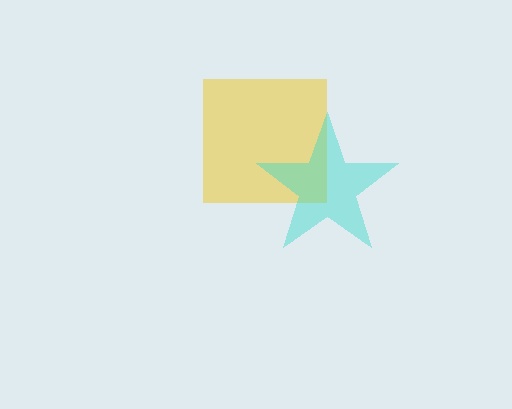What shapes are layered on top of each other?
The layered shapes are: a yellow square, a cyan star.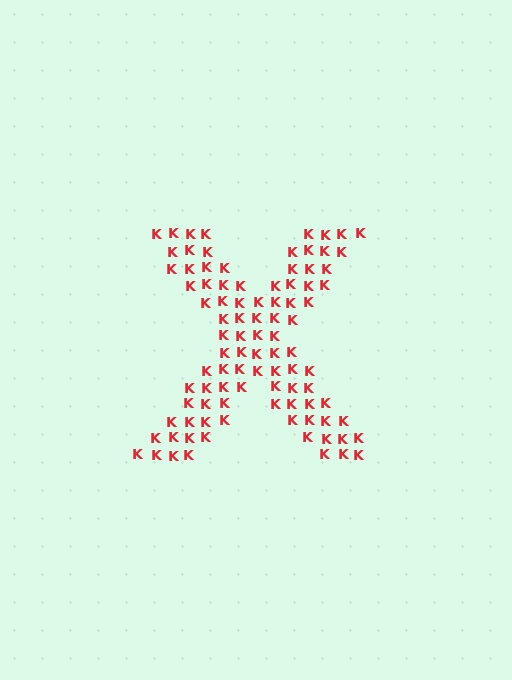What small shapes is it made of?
It is made of small letter K's.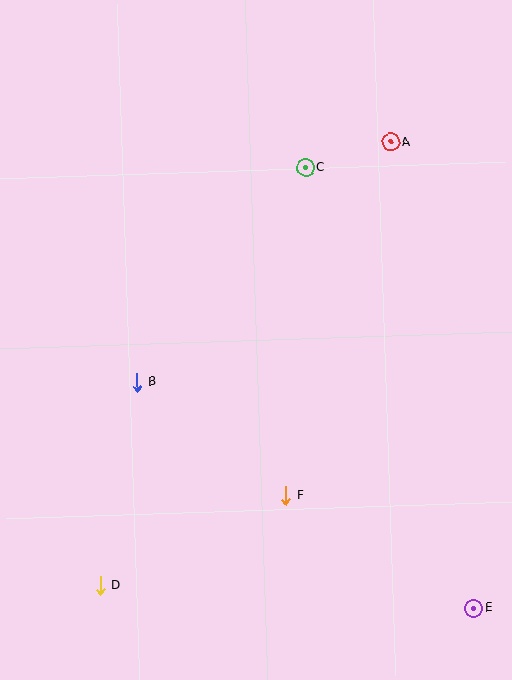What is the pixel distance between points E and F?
The distance between E and F is 219 pixels.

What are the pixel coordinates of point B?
Point B is at (137, 382).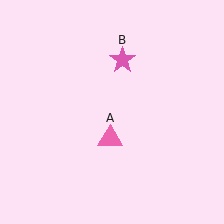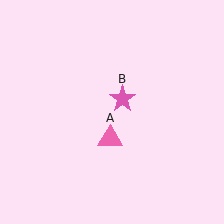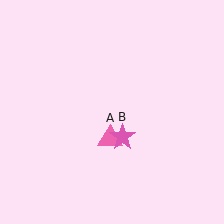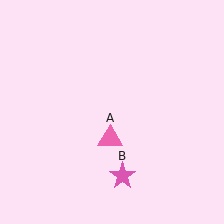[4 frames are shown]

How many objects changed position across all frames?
1 object changed position: pink star (object B).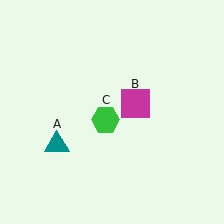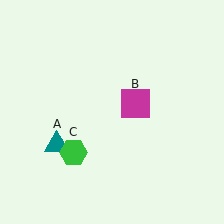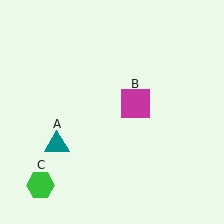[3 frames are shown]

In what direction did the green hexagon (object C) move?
The green hexagon (object C) moved down and to the left.